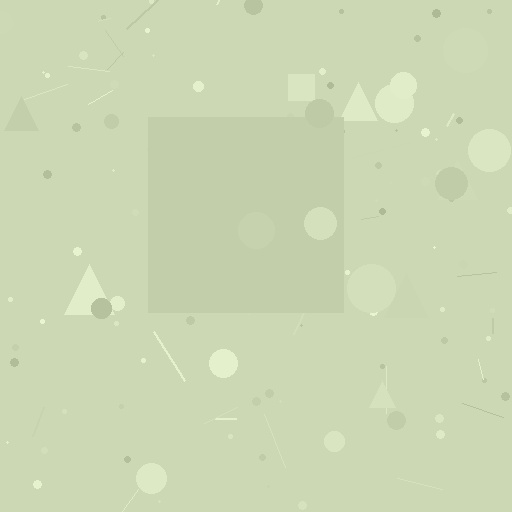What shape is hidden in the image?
A square is hidden in the image.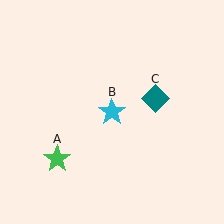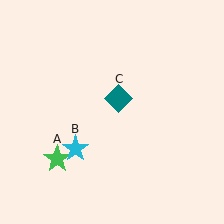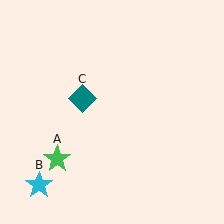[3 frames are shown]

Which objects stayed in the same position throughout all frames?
Green star (object A) remained stationary.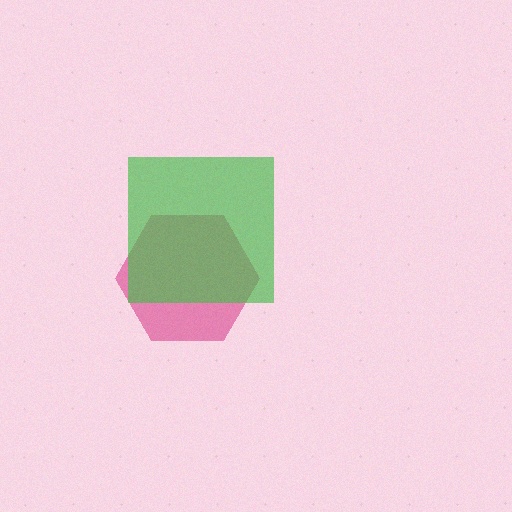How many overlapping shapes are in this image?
There are 2 overlapping shapes in the image.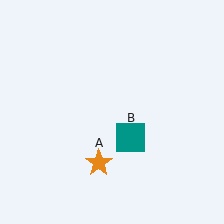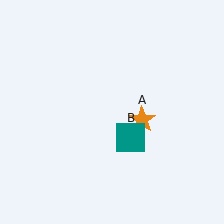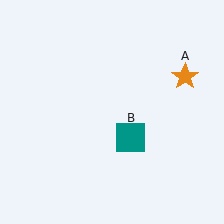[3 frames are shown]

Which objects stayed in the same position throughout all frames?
Teal square (object B) remained stationary.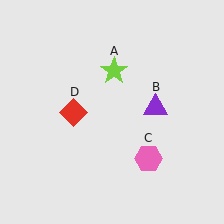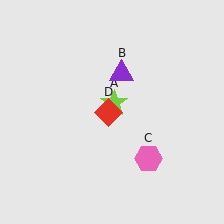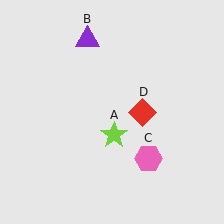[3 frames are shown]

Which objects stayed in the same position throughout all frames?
Pink hexagon (object C) remained stationary.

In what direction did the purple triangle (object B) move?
The purple triangle (object B) moved up and to the left.